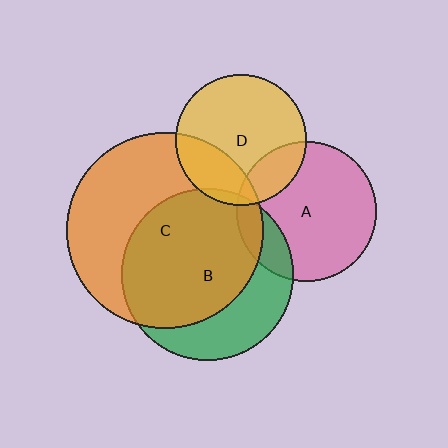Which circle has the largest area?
Circle C (orange).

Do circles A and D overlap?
Yes.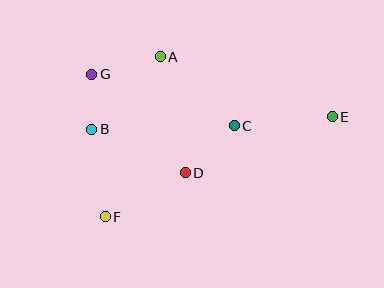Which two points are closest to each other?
Points B and G are closest to each other.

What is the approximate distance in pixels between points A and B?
The distance between A and B is approximately 100 pixels.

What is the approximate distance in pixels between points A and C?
The distance between A and C is approximately 101 pixels.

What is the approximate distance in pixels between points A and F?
The distance between A and F is approximately 170 pixels.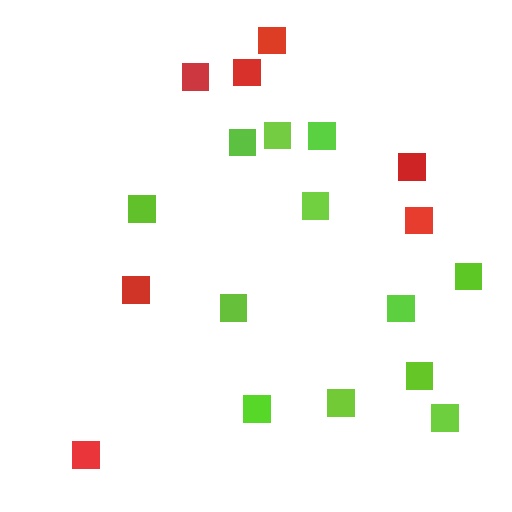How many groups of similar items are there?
There are 2 groups: one group of red squares (7) and one group of lime squares (12).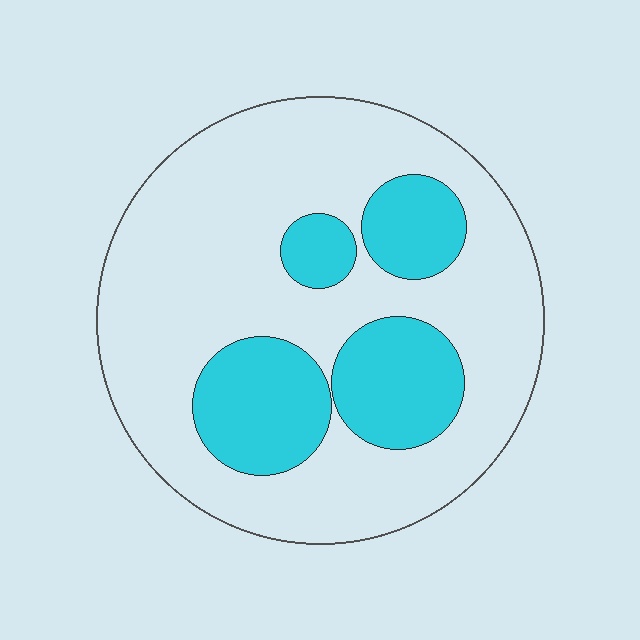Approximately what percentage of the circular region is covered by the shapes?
Approximately 25%.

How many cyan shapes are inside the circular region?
4.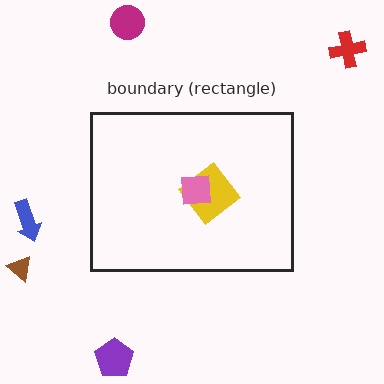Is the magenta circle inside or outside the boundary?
Outside.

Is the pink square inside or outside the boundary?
Inside.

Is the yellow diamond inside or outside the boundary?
Inside.